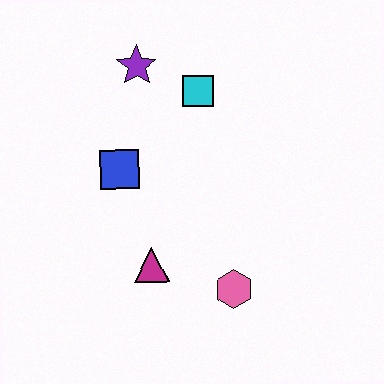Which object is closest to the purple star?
The cyan square is closest to the purple star.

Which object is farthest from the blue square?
The pink hexagon is farthest from the blue square.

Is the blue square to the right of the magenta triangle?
No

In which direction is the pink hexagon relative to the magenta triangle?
The pink hexagon is to the right of the magenta triangle.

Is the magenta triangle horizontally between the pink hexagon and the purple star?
Yes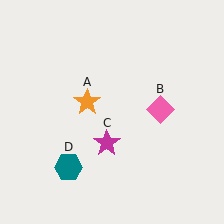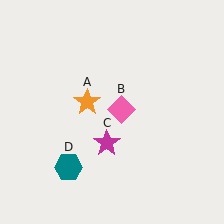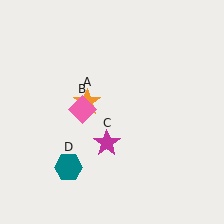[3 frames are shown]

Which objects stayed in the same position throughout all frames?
Orange star (object A) and magenta star (object C) and teal hexagon (object D) remained stationary.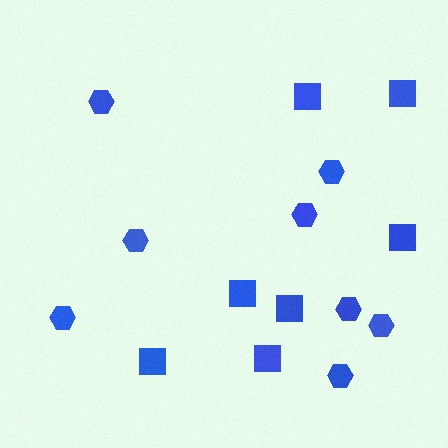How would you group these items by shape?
There are 2 groups: one group of hexagons (8) and one group of squares (7).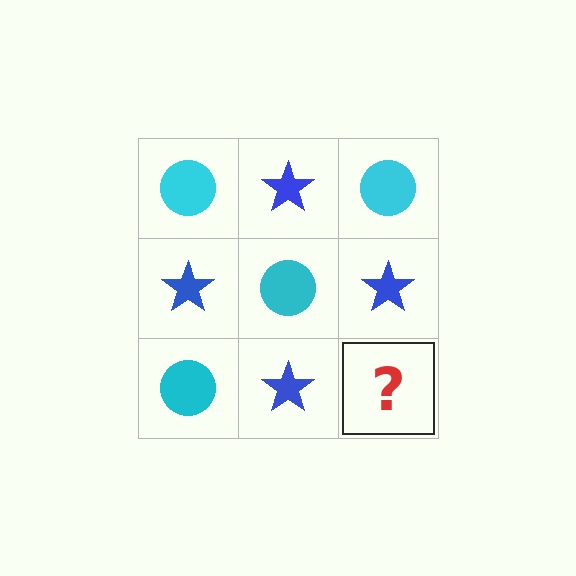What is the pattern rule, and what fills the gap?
The rule is that it alternates cyan circle and blue star in a checkerboard pattern. The gap should be filled with a cyan circle.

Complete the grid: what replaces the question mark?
The question mark should be replaced with a cyan circle.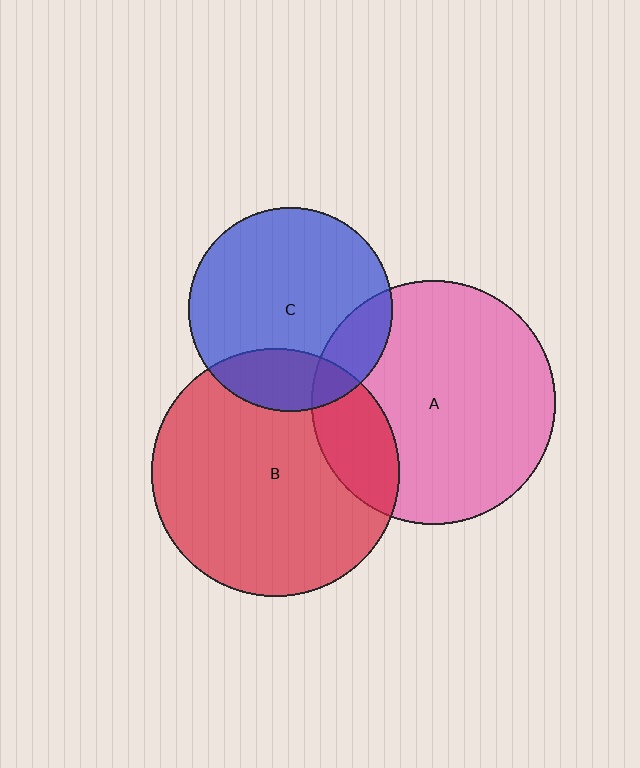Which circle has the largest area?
Circle B (red).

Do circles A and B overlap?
Yes.